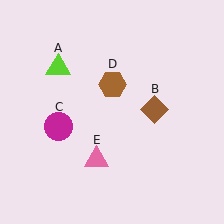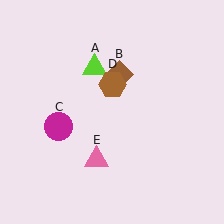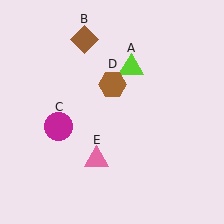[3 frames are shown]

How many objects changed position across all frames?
2 objects changed position: lime triangle (object A), brown diamond (object B).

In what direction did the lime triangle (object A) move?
The lime triangle (object A) moved right.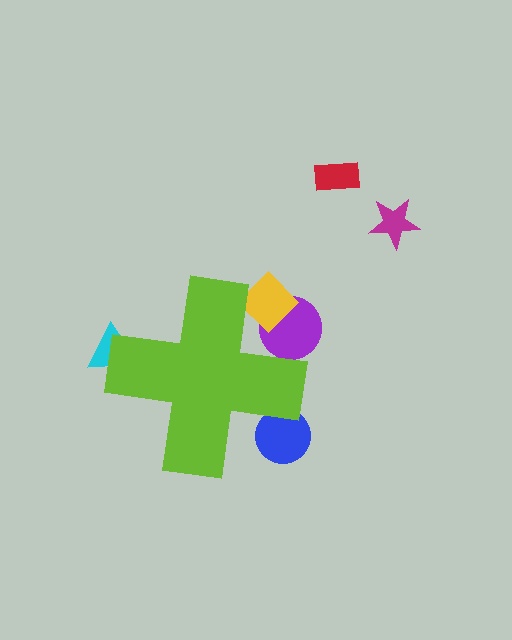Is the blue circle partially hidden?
Yes, the blue circle is partially hidden behind the lime cross.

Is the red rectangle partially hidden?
No, the red rectangle is fully visible.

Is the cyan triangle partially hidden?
Yes, the cyan triangle is partially hidden behind the lime cross.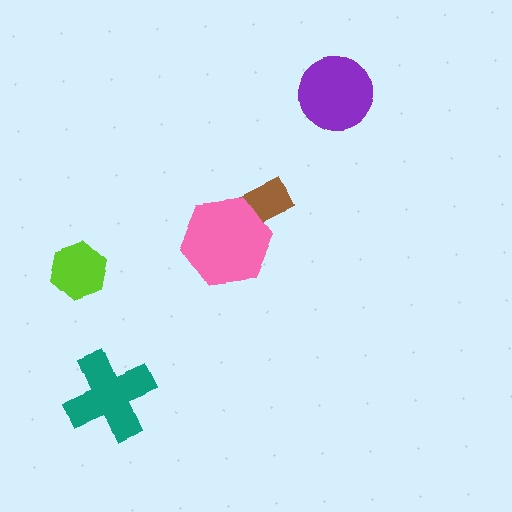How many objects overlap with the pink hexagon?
1 object overlaps with the pink hexagon.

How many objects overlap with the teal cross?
0 objects overlap with the teal cross.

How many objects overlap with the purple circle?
0 objects overlap with the purple circle.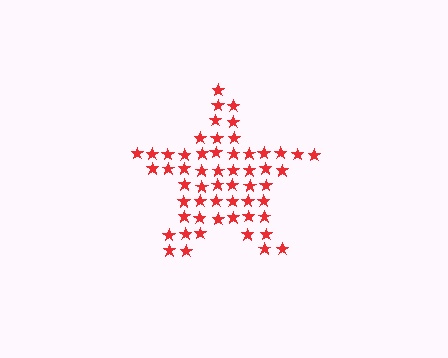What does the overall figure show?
The overall figure shows a star.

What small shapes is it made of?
It is made of small stars.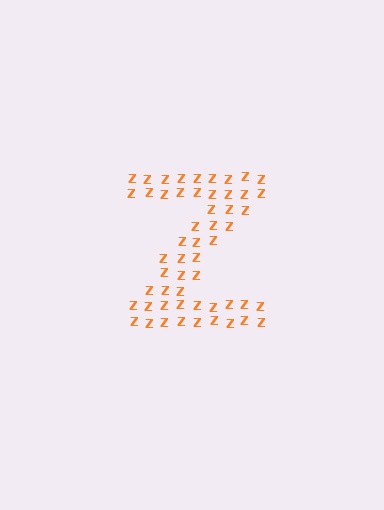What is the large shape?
The large shape is the letter Z.